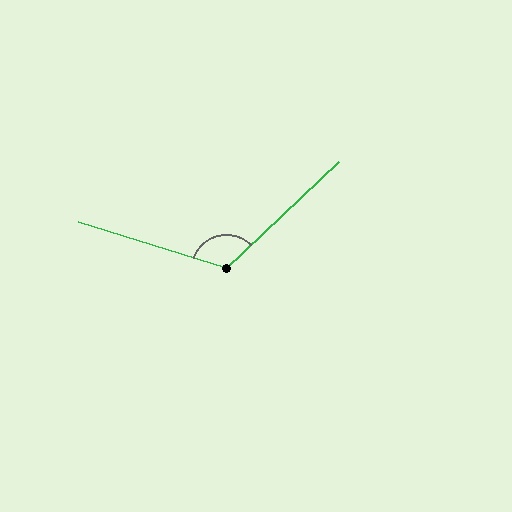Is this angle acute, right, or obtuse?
It is obtuse.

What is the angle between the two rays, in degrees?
Approximately 119 degrees.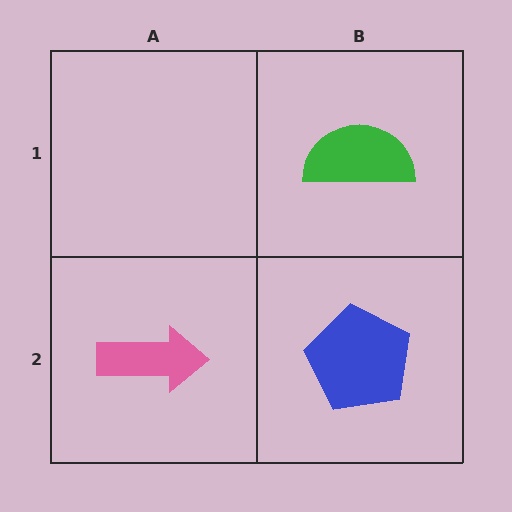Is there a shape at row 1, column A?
No, that cell is empty.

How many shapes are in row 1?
1 shape.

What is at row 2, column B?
A blue pentagon.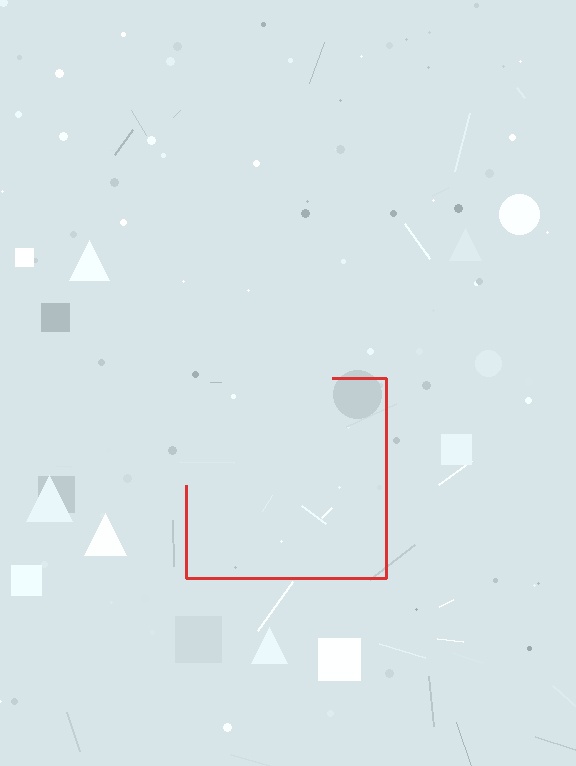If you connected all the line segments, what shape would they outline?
They would outline a square.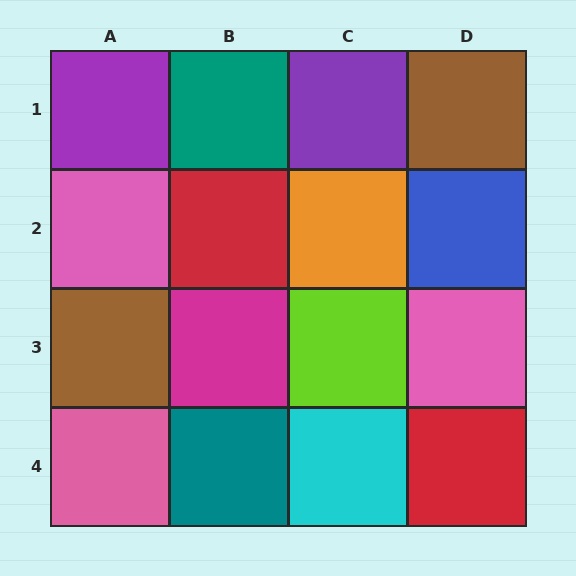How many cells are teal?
2 cells are teal.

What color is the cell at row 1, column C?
Purple.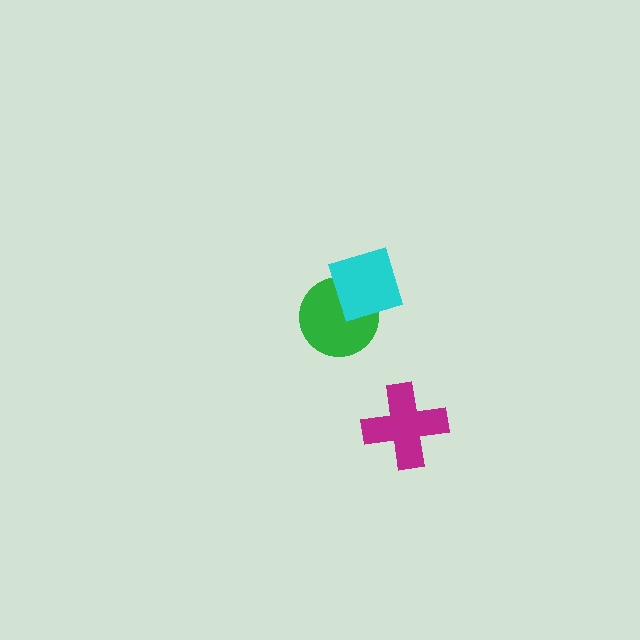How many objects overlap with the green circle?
1 object overlaps with the green circle.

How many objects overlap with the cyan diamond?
1 object overlaps with the cyan diamond.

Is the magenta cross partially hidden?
No, no other shape covers it.